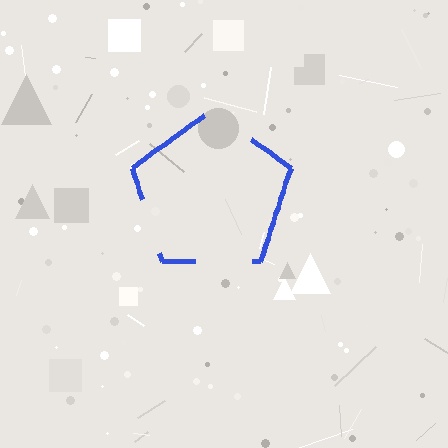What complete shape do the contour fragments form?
The contour fragments form a pentagon.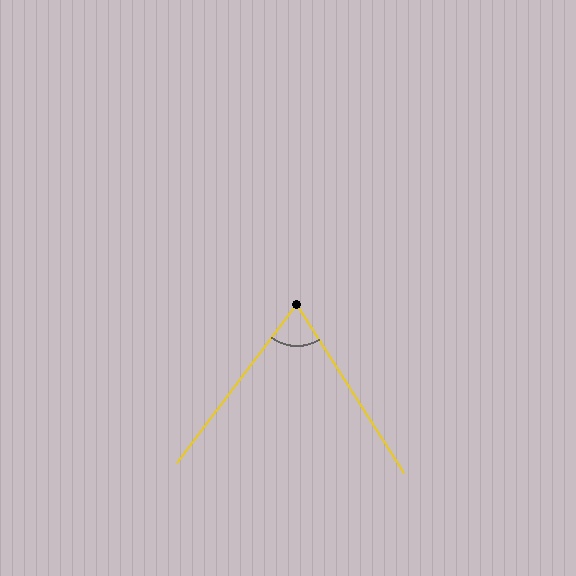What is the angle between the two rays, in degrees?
Approximately 69 degrees.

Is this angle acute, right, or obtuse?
It is acute.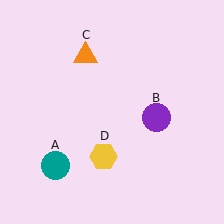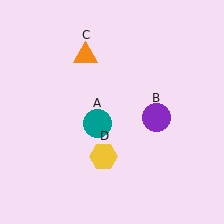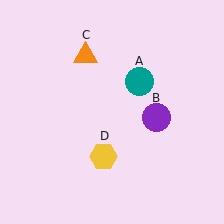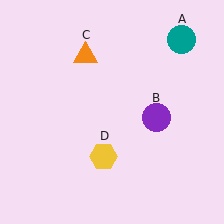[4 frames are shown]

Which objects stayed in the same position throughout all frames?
Purple circle (object B) and orange triangle (object C) and yellow hexagon (object D) remained stationary.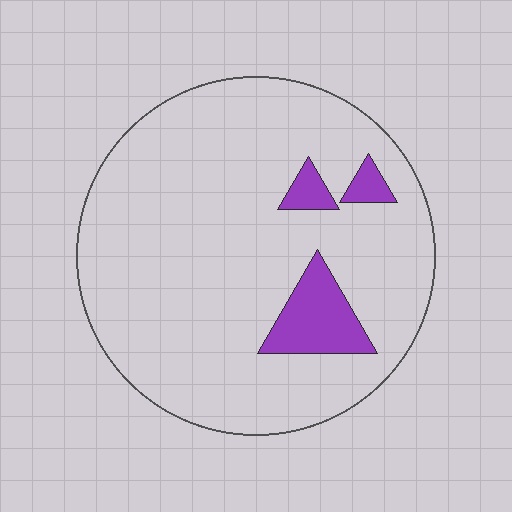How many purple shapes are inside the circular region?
3.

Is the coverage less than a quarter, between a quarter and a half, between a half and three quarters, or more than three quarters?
Less than a quarter.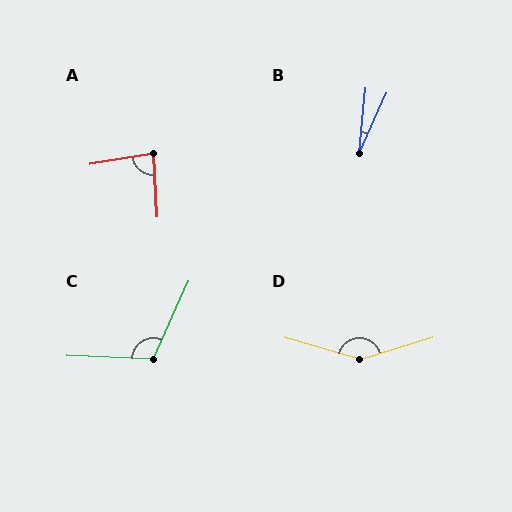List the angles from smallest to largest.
B (19°), A (84°), C (112°), D (147°).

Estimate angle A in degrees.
Approximately 84 degrees.